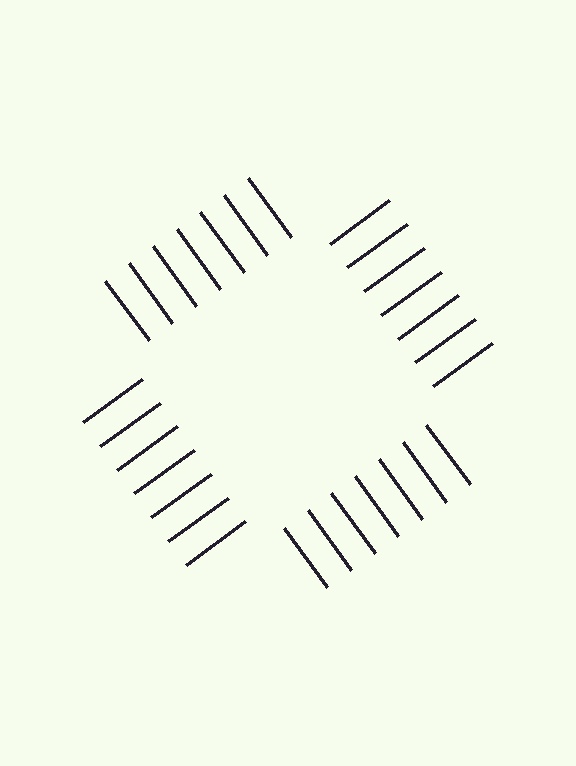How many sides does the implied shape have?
4 sides — the line-ends trace a square.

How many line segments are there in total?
28 — 7 along each of the 4 edges.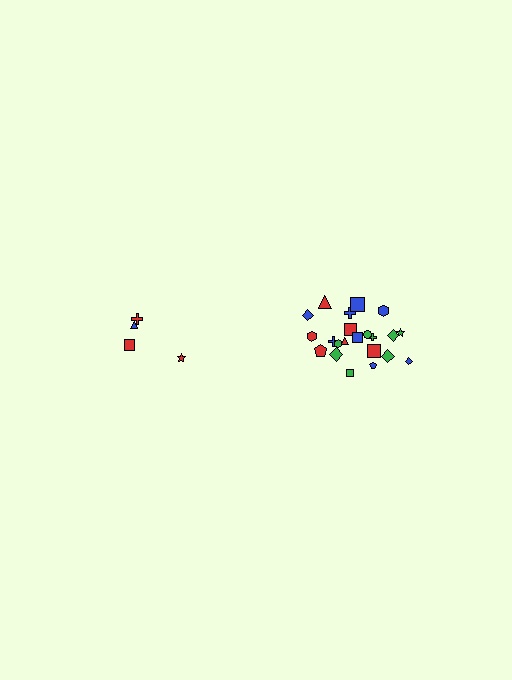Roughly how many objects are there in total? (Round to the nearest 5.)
Roughly 25 objects in total.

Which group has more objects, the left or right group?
The right group.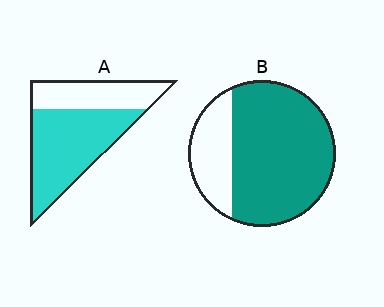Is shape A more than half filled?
Yes.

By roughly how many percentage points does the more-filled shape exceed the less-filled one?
By roughly 10 percentage points (B over A).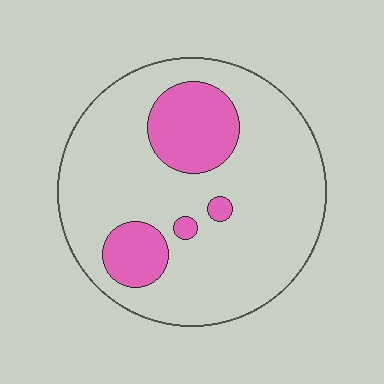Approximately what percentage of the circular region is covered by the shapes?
Approximately 20%.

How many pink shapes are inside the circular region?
4.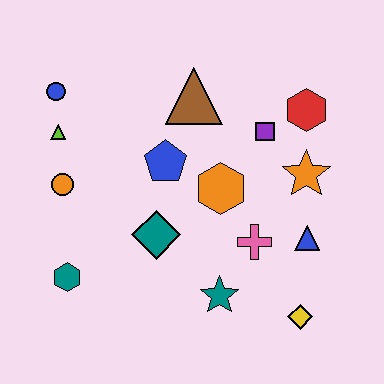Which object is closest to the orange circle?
The lime triangle is closest to the orange circle.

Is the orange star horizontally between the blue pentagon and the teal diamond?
No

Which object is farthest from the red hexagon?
The teal hexagon is farthest from the red hexagon.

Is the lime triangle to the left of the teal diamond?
Yes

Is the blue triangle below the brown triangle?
Yes